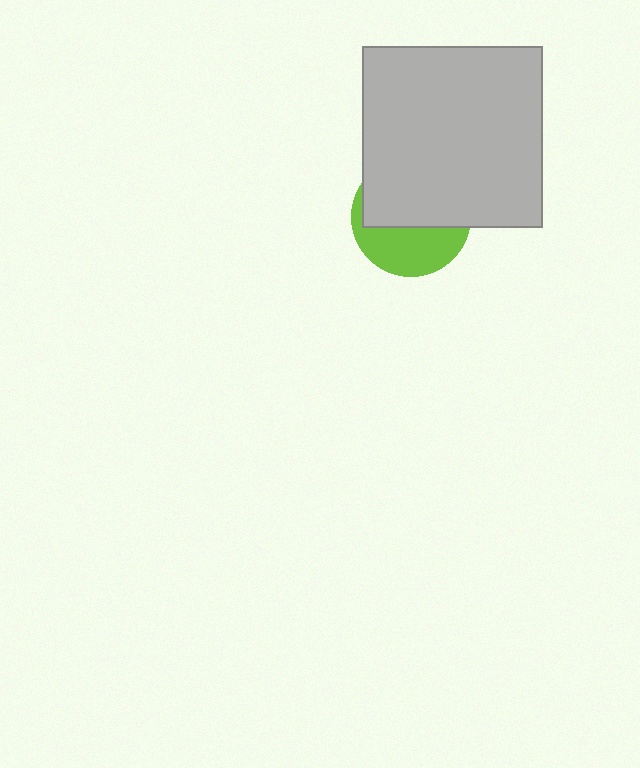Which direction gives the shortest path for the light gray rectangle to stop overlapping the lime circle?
Moving up gives the shortest separation.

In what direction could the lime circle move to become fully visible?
The lime circle could move down. That would shift it out from behind the light gray rectangle entirely.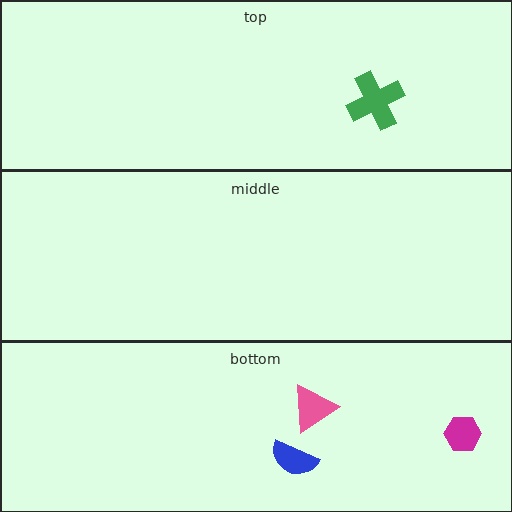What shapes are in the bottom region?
The blue semicircle, the pink triangle, the magenta hexagon.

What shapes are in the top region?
The green cross.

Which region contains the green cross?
The top region.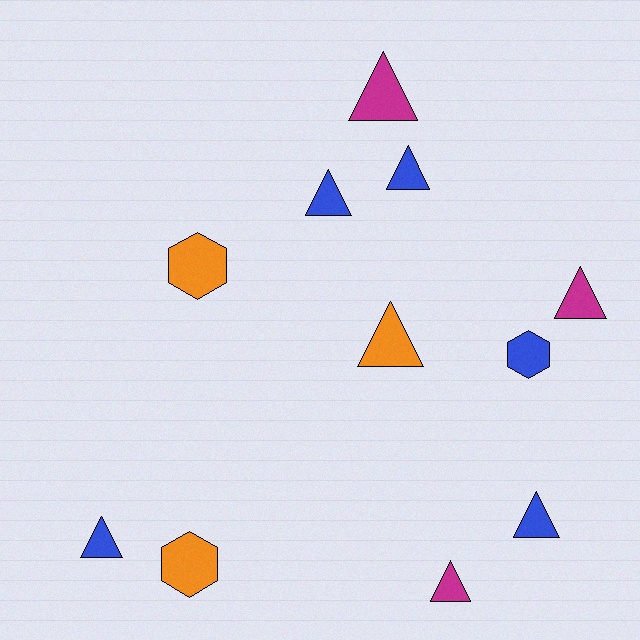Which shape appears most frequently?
Triangle, with 8 objects.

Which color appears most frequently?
Blue, with 5 objects.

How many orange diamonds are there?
There are no orange diamonds.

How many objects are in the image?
There are 11 objects.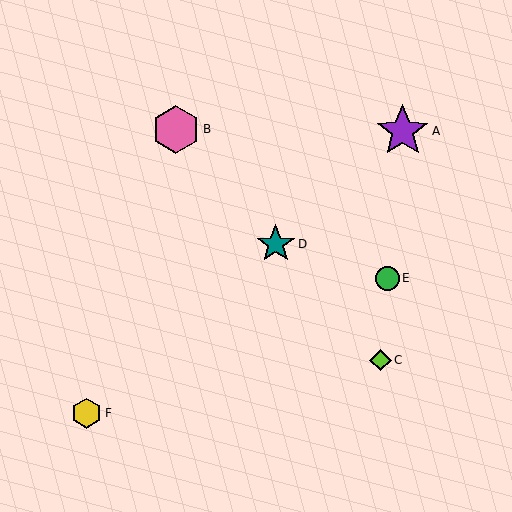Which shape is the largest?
The purple star (labeled A) is the largest.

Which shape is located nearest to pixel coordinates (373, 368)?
The lime diamond (labeled C) at (380, 360) is nearest to that location.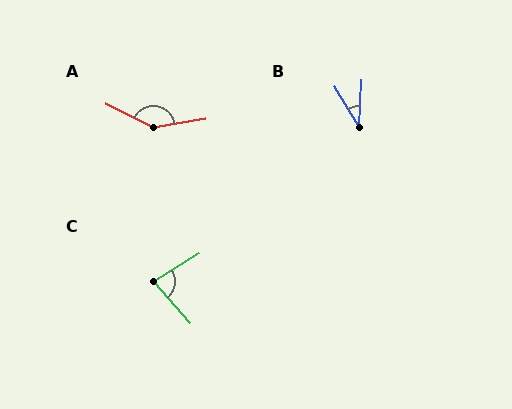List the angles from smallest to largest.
B (34°), C (81°), A (143°).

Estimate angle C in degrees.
Approximately 81 degrees.